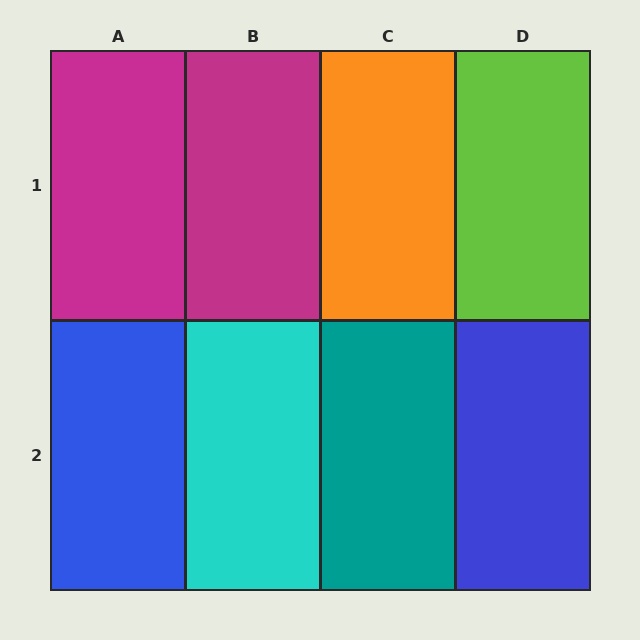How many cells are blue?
2 cells are blue.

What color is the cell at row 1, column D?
Lime.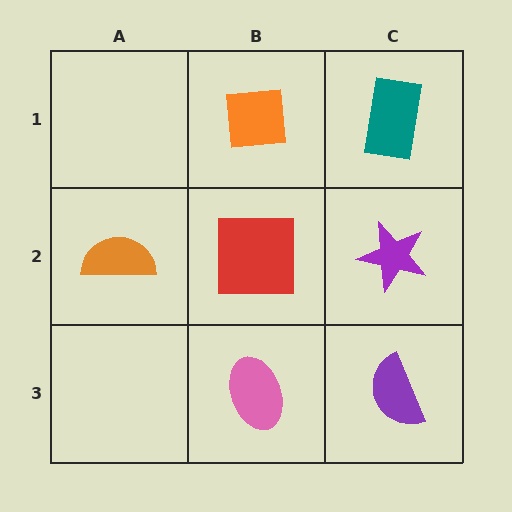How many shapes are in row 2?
3 shapes.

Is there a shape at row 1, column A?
No, that cell is empty.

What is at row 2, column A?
An orange semicircle.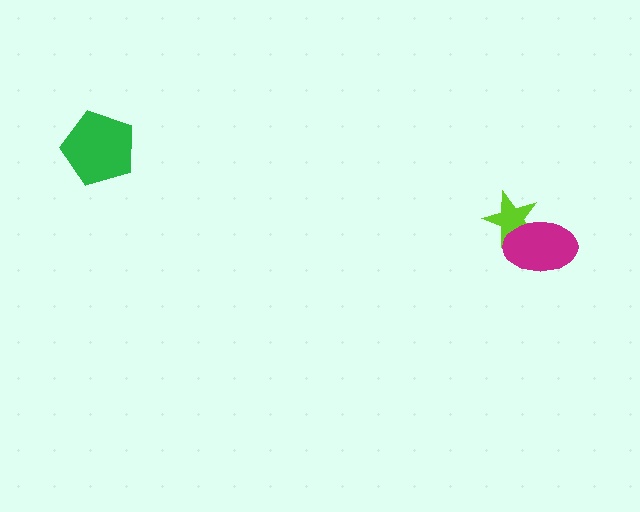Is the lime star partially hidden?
Yes, it is partially covered by another shape.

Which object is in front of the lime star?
The magenta ellipse is in front of the lime star.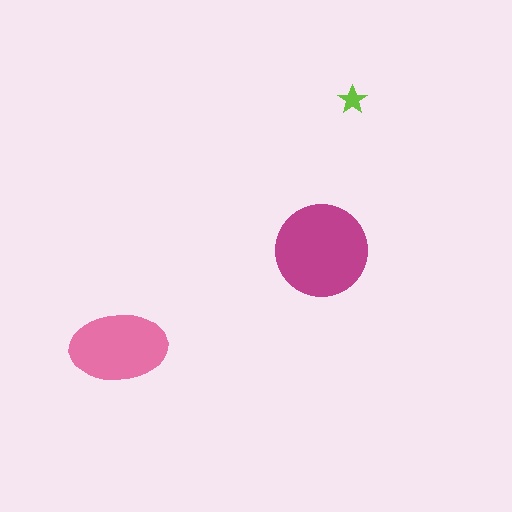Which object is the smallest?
The lime star.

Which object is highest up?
The lime star is topmost.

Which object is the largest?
The magenta circle.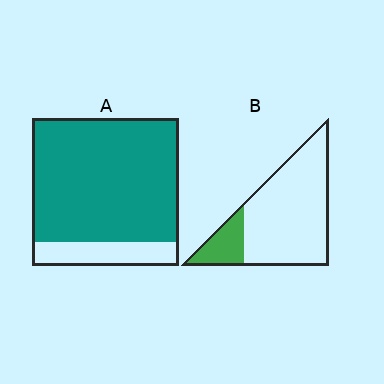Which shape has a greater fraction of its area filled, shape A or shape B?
Shape A.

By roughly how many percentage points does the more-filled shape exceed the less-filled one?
By roughly 65 percentage points (A over B).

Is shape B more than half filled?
No.